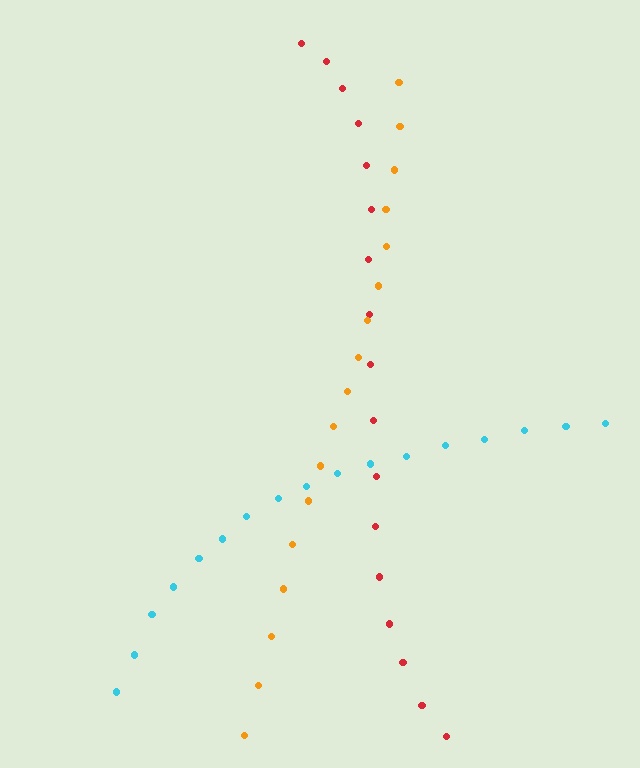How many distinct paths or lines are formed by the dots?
There are 3 distinct paths.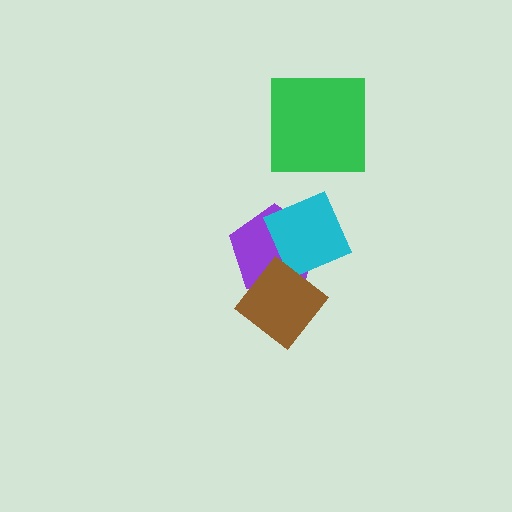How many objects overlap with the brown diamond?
2 objects overlap with the brown diamond.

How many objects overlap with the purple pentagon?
2 objects overlap with the purple pentagon.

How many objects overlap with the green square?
0 objects overlap with the green square.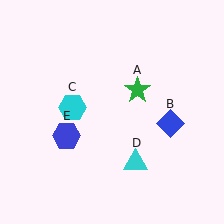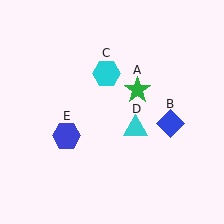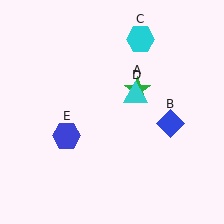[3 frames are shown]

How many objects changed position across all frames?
2 objects changed position: cyan hexagon (object C), cyan triangle (object D).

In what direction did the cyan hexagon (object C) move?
The cyan hexagon (object C) moved up and to the right.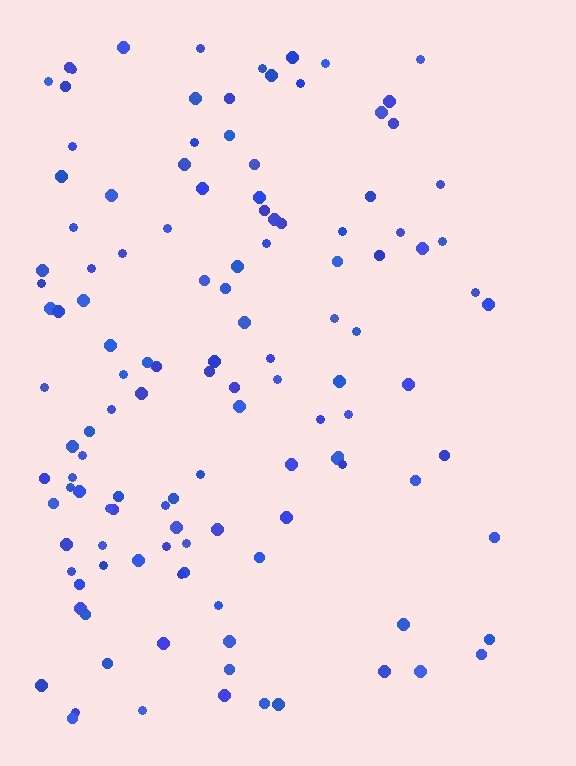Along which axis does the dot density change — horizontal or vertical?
Horizontal.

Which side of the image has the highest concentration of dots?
The left.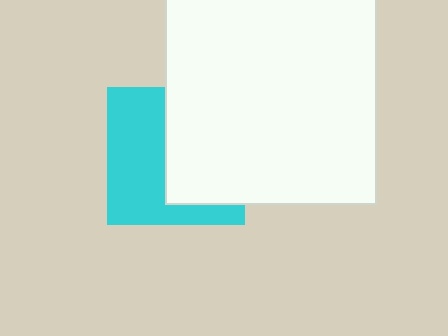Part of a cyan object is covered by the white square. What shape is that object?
It is a square.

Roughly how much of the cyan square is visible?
About half of it is visible (roughly 50%).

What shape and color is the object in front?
The object in front is a white square.